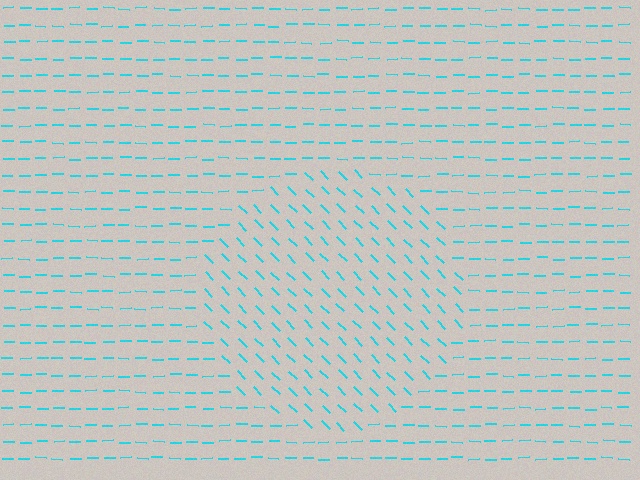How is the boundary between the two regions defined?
The boundary is defined purely by a change in line orientation (approximately 45 degrees difference). All lines are the same color and thickness.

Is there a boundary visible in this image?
Yes, there is a texture boundary formed by a change in line orientation.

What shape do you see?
I see a circle.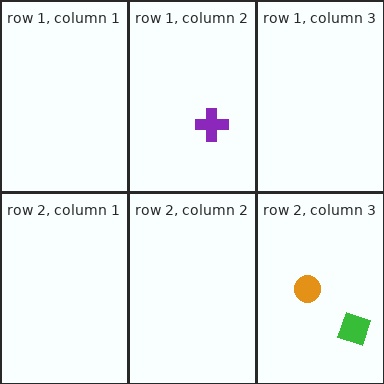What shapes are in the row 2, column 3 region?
The green square, the orange circle.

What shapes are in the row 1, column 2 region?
The purple cross.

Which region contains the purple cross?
The row 1, column 2 region.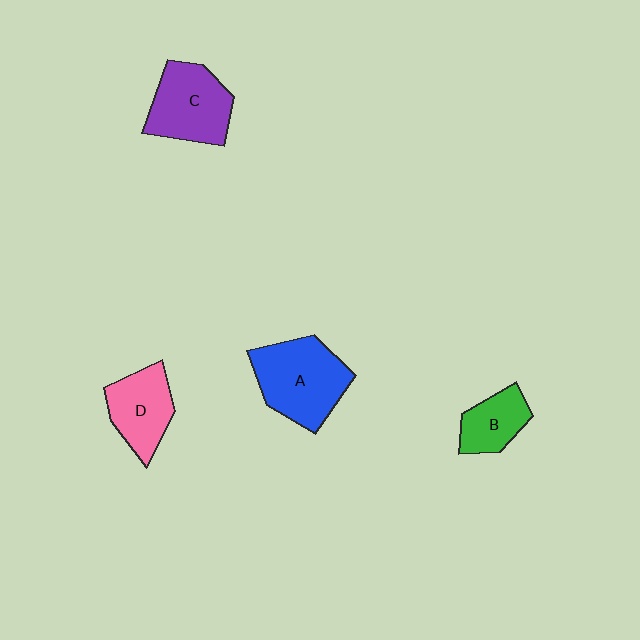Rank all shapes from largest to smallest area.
From largest to smallest: A (blue), C (purple), D (pink), B (green).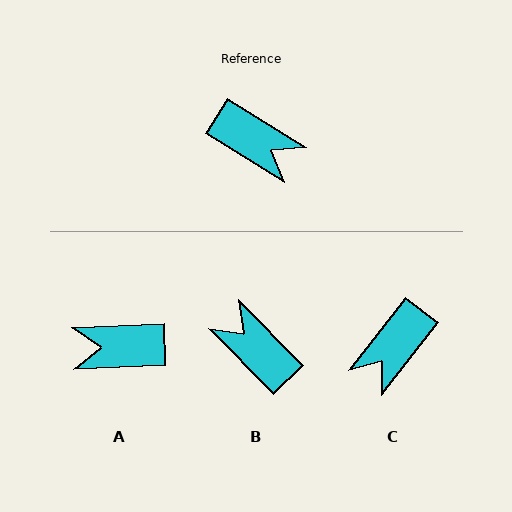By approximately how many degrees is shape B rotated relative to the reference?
Approximately 167 degrees counter-clockwise.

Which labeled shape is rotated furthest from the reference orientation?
B, about 167 degrees away.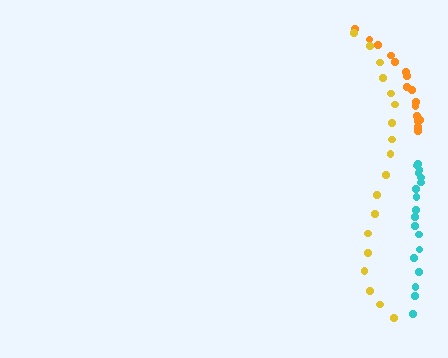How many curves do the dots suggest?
There are 3 distinct paths.